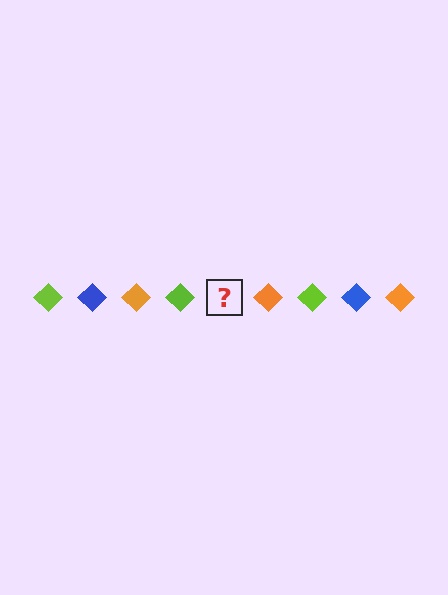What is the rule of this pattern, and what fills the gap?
The rule is that the pattern cycles through lime, blue, orange diamonds. The gap should be filled with a blue diamond.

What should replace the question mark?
The question mark should be replaced with a blue diamond.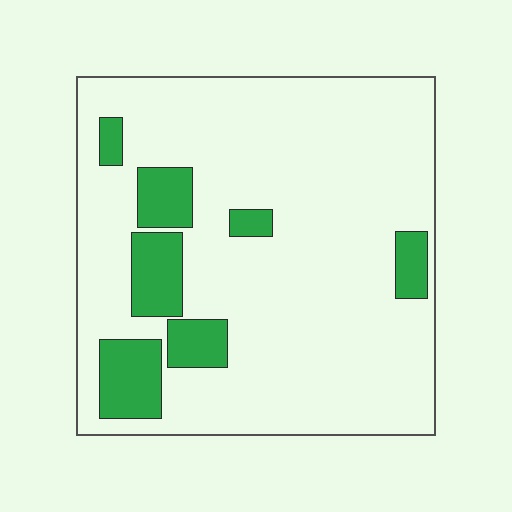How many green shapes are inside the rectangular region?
7.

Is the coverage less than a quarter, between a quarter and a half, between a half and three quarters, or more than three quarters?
Less than a quarter.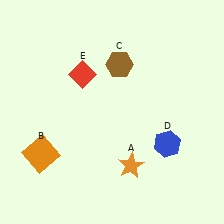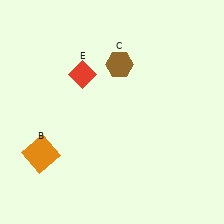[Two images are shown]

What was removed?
The orange star (A), the blue hexagon (D) were removed in Image 2.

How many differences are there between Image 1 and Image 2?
There are 2 differences between the two images.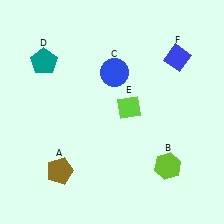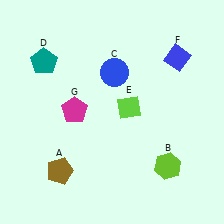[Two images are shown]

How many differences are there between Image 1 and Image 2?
There is 1 difference between the two images.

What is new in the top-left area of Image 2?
A magenta pentagon (G) was added in the top-left area of Image 2.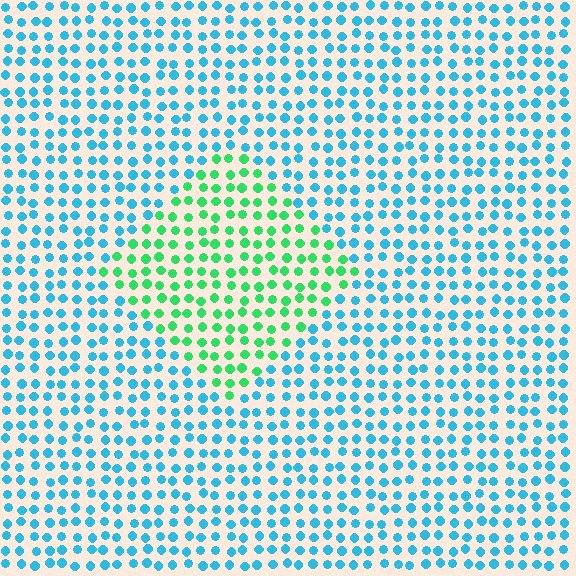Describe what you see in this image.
The image is filled with small cyan elements in a uniform arrangement. A diamond-shaped region is visible where the elements are tinted to a slightly different hue, forming a subtle color boundary.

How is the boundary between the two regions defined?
The boundary is defined purely by a slight shift in hue (about 54 degrees). Spacing, size, and orientation are identical on both sides.